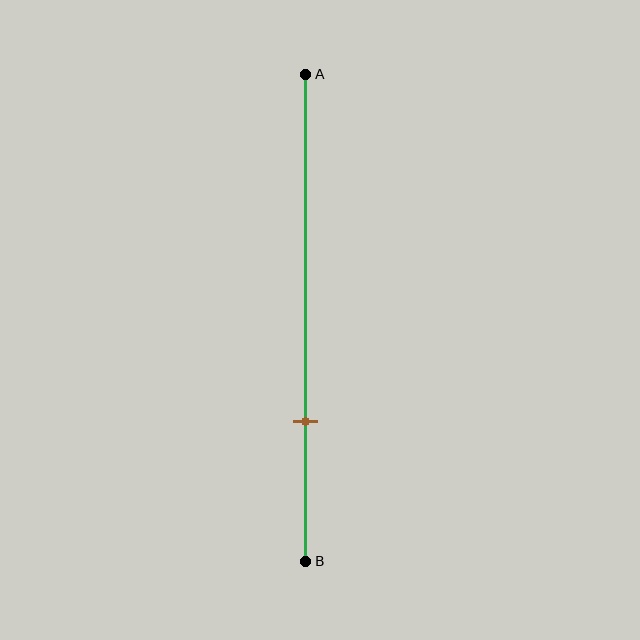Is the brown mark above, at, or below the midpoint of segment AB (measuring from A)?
The brown mark is below the midpoint of segment AB.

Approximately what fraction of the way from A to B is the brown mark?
The brown mark is approximately 70% of the way from A to B.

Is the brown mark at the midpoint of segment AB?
No, the mark is at about 70% from A, not at the 50% midpoint.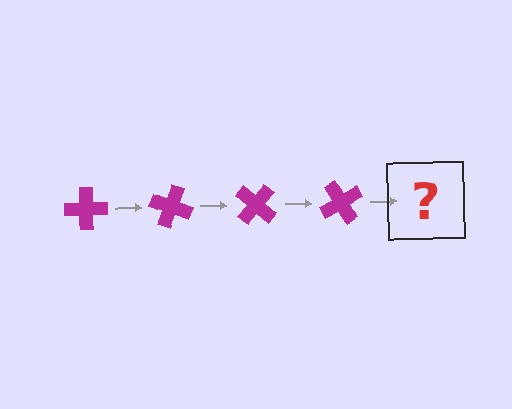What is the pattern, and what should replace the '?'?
The pattern is that the cross rotates 20 degrees each step. The '?' should be a magenta cross rotated 80 degrees.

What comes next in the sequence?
The next element should be a magenta cross rotated 80 degrees.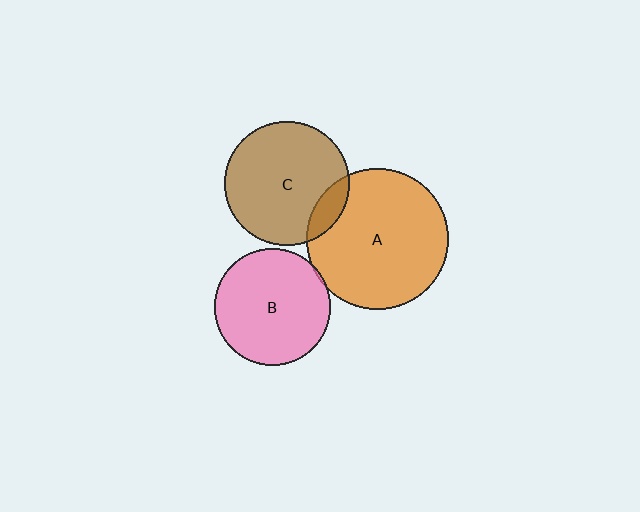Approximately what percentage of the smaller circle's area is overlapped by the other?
Approximately 10%.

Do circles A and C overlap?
Yes.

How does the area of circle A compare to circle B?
Approximately 1.5 times.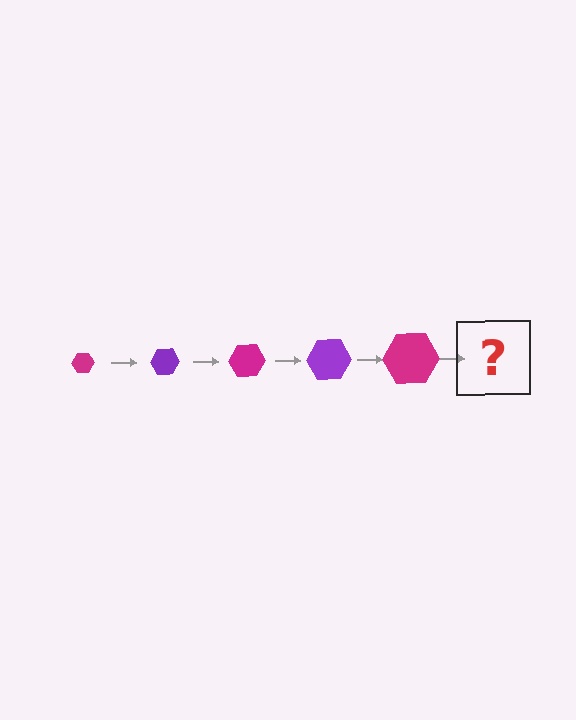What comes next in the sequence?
The next element should be a purple hexagon, larger than the previous one.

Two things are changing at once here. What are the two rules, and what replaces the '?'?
The two rules are that the hexagon grows larger each step and the color cycles through magenta and purple. The '?' should be a purple hexagon, larger than the previous one.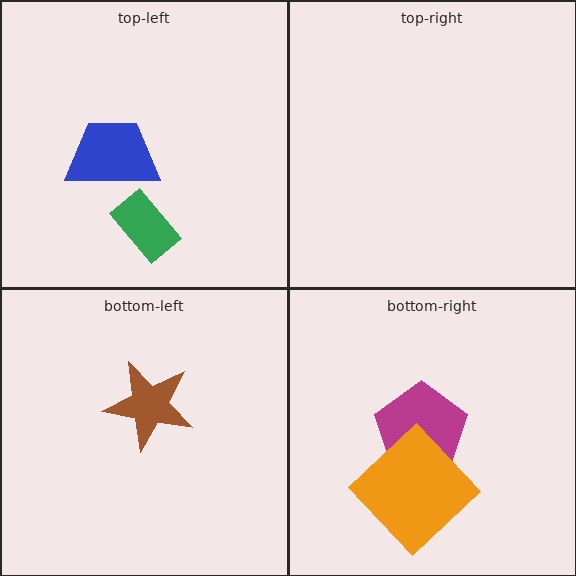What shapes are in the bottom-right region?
The magenta pentagon, the orange diamond.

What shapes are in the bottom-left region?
The brown star.